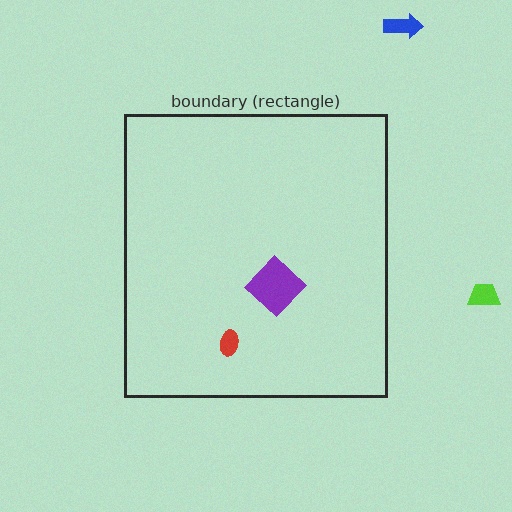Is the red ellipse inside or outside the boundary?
Inside.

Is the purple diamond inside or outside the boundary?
Inside.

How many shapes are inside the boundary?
2 inside, 2 outside.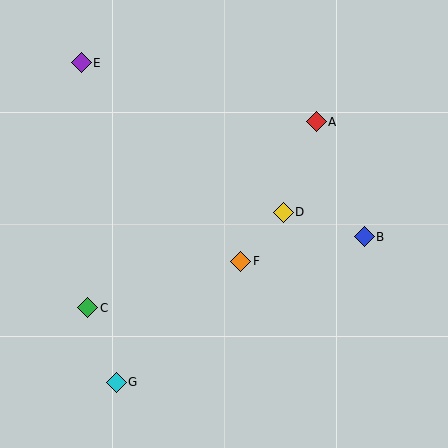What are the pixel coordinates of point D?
Point D is at (283, 212).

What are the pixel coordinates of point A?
Point A is at (316, 122).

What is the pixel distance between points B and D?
The distance between B and D is 85 pixels.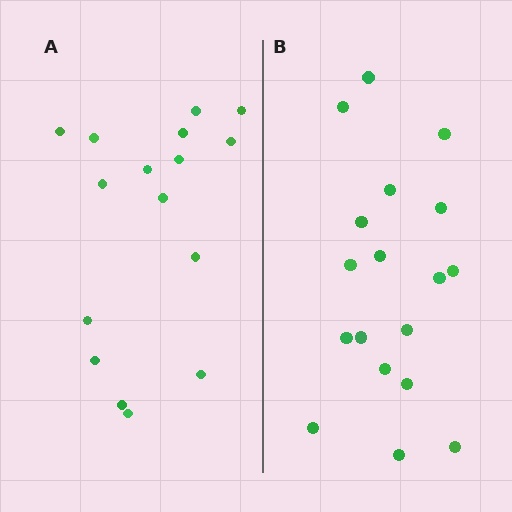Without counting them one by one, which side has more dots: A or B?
Region B (the right region) has more dots.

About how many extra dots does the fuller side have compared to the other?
Region B has just a few more — roughly 2 or 3 more dots than region A.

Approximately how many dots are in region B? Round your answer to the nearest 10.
About 20 dots. (The exact count is 18, which rounds to 20.)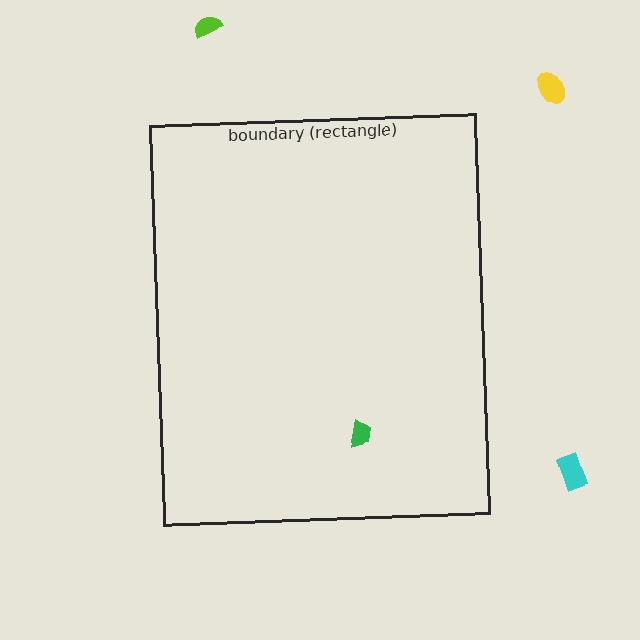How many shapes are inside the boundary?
1 inside, 3 outside.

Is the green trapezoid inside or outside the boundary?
Inside.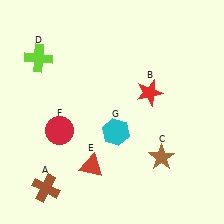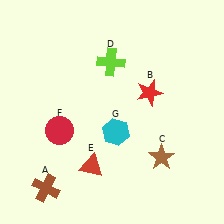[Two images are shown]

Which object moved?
The lime cross (D) moved right.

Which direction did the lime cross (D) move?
The lime cross (D) moved right.